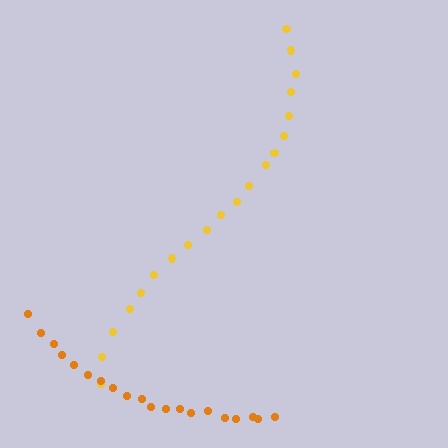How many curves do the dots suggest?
There are 2 distinct paths.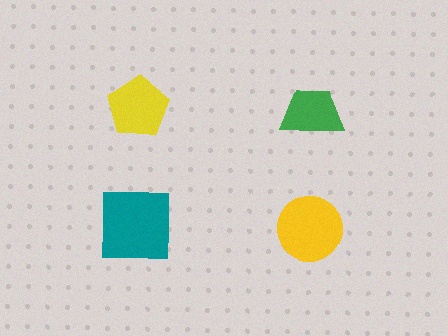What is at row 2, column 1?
A teal square.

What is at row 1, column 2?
A green trapezoid.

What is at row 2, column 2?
A yellow circle.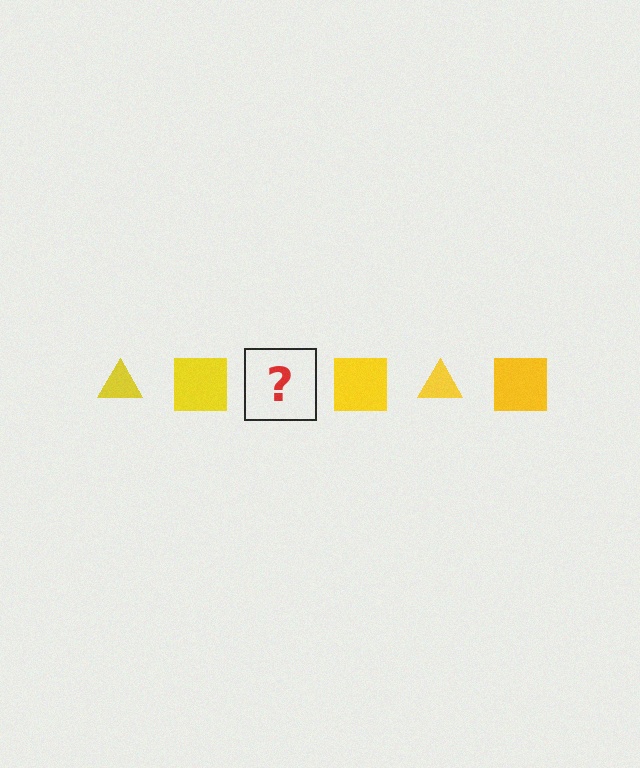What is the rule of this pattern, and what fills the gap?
The rule is that the pattern cycles through triangle, square shapes in yellow. The gap should be filled with a yellow triangle.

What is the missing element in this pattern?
The missing element is a yellow triangle.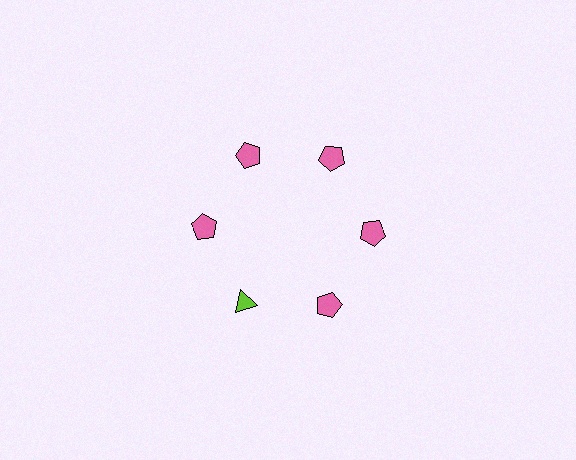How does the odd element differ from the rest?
It differs in both color (lime instead of pink) and shape (triangle instead of pentagon).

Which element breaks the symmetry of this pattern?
The lime triangle at roughly the 7 o'clock position breaks the symmetry. All other shapes are pink pentagons.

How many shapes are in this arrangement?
There are 6 shapes arranged in a ring pattern.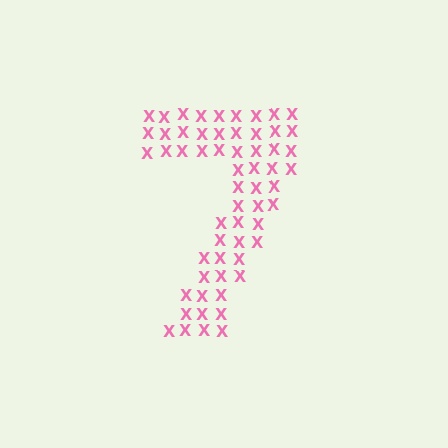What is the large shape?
The large shape is the digit 7.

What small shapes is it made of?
It is made of small letter X's.